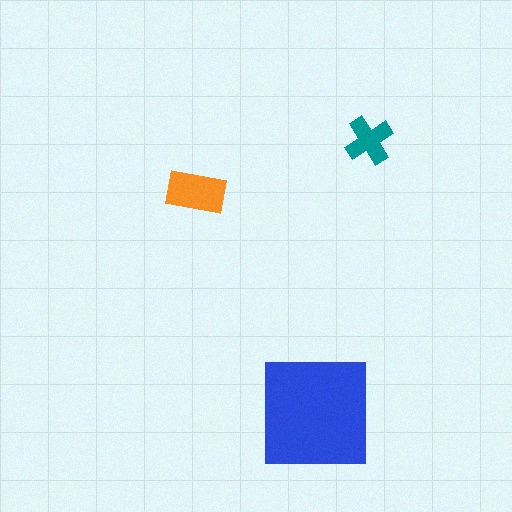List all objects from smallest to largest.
The teal cross, the orange rectangle, the blue square.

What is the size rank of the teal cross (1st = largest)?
3rd.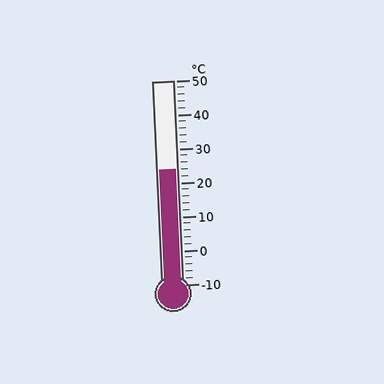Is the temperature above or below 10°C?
The temperature is above 10°C.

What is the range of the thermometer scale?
The thermometer scale ranges from -10°C to 50°C.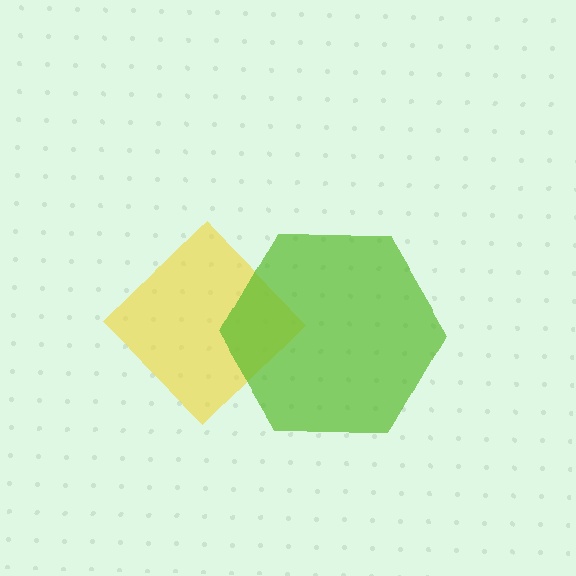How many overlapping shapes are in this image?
There are 2 overlapping shapes in the image.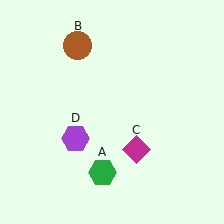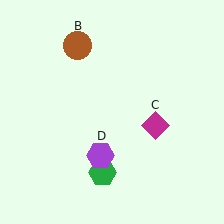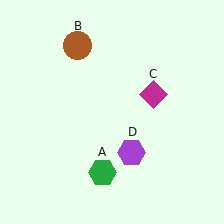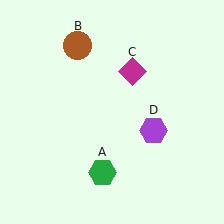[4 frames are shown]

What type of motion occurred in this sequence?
The magenta diamond (object C), purple hexagon (object D) rotated counterclockwise around the center of the scene.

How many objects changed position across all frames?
2 objects changed position: magenta diamond (object C), purple hexagon (object D).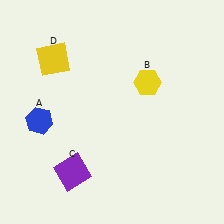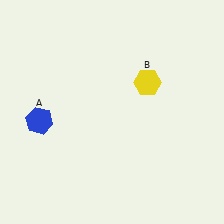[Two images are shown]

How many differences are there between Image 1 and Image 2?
There are 2 differences between the two images.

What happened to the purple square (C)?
The purple square (C) was removed in Image 2. It was in the bottom-left area of Image 1.